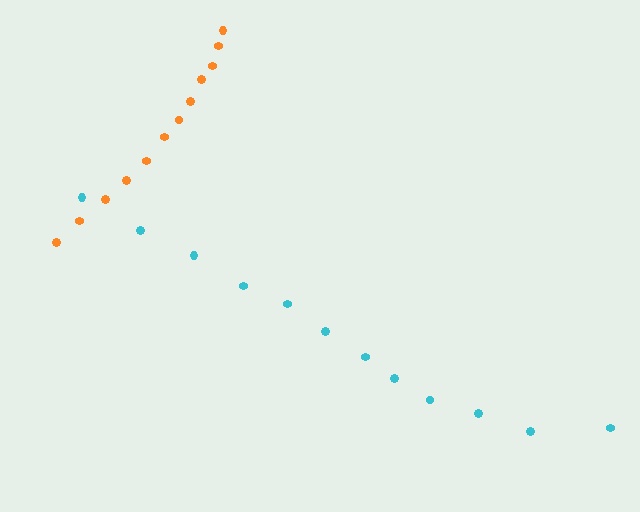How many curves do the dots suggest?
There are 2 distinct paths.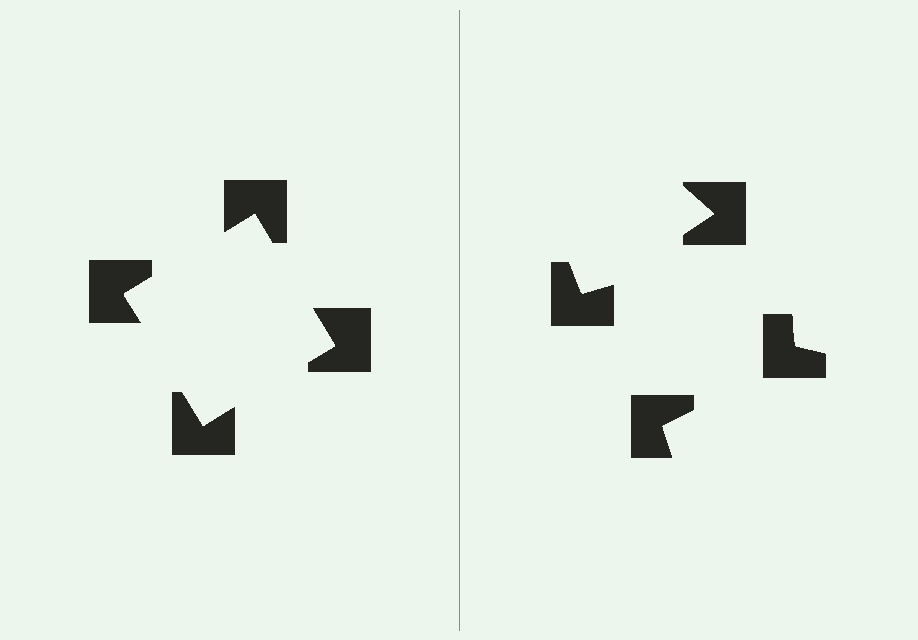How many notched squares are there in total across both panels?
8 — 4 on each side.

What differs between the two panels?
The notched squares are positioned identically on both sides; only the wedge orientations differ. On the left they align to a square; on the right they are misaligned.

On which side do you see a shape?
An illusory square appears on the left side. On the right side the wedge cuts are rotated, so no coherent shape forms.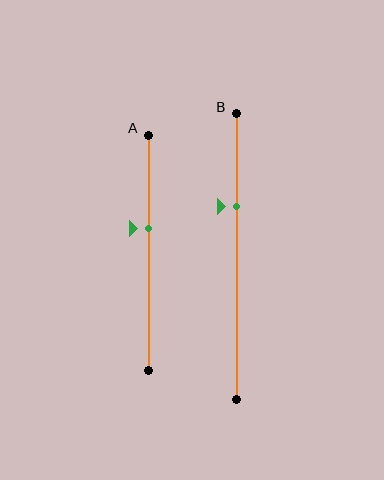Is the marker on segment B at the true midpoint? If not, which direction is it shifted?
No, the marker on segment B is shifted upward by about 18% of the segment length.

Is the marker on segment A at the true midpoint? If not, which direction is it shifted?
No, the marker on segment A is shifted upward by about 11% of the segment length.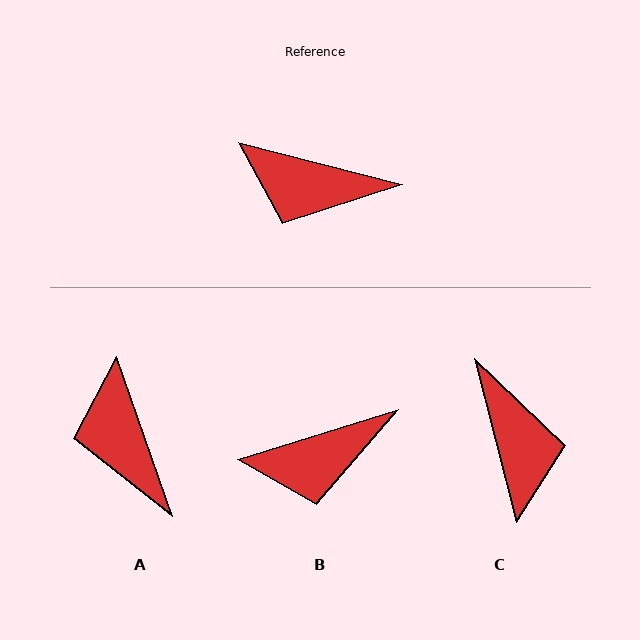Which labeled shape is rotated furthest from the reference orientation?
C, about 119 degrees away.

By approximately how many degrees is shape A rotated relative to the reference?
Approximately 56 degrees clockwise.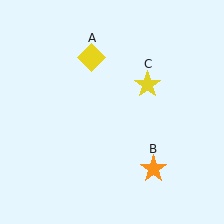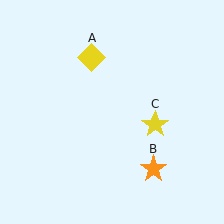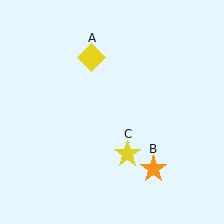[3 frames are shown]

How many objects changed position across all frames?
1 object changed position: yellow star (object C).